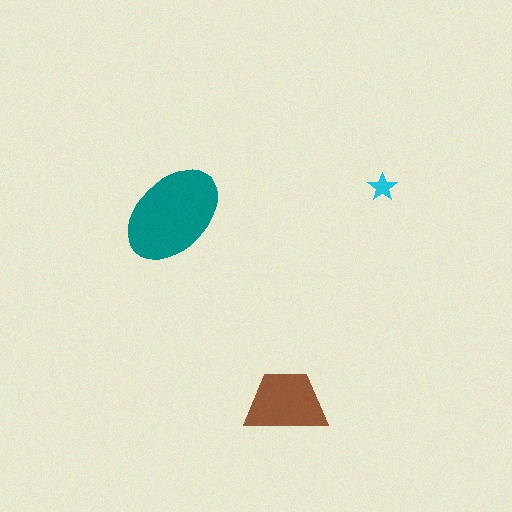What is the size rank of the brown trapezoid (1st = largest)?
2nd.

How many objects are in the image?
There are 3 objects in the image.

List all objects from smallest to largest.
The cyan star, the brown trapezoid, the teal ellipse.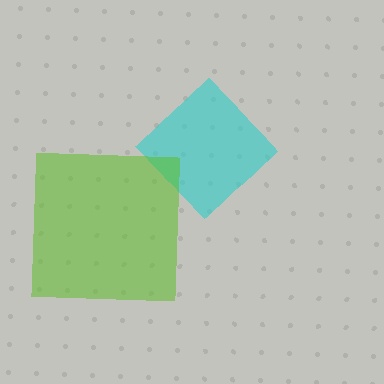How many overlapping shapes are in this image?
There are 2 overlapping shapes in the image.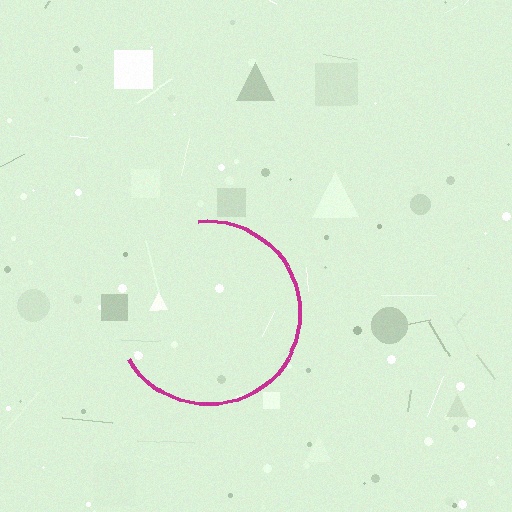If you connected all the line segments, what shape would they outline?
They would outline a circle.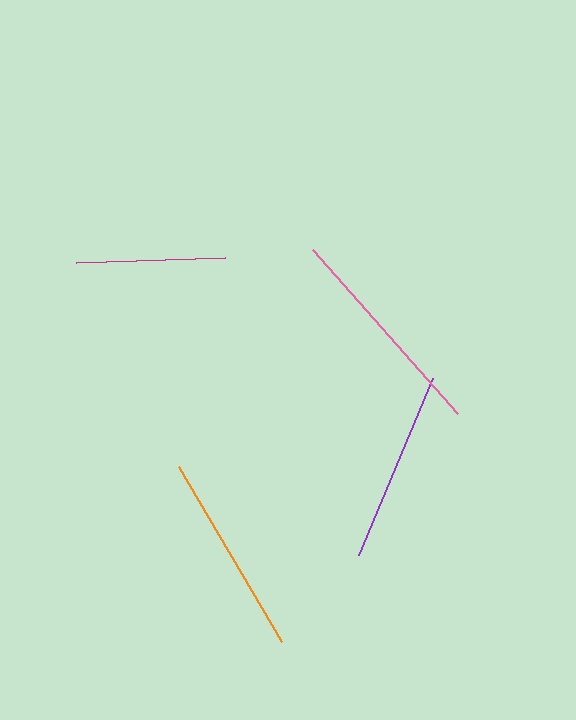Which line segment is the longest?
The pink line is the longest at approximately 219 pixels.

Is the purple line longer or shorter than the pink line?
The pink line is longer than the purple line.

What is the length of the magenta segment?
The magenta segment is approximately 149 pixels long.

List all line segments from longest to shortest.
From longest to shortest: pink, orange, purple, magenta.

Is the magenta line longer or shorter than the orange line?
The orange line is longer than the magenta line.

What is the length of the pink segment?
The pink segment is approximately 219 pixels long.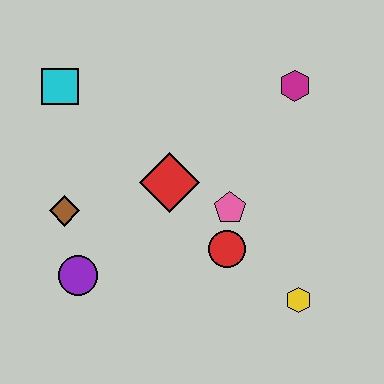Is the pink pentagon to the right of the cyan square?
Yes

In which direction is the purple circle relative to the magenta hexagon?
The purple circle is to the left of the magenta hexagon.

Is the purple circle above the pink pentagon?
No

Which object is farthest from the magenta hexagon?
The purple circle is farthest from the magenta hexagon.